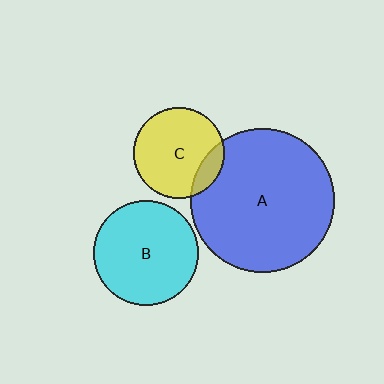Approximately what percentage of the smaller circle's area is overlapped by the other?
Approximately 15%.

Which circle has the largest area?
Circle A (blue).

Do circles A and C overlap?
Yes.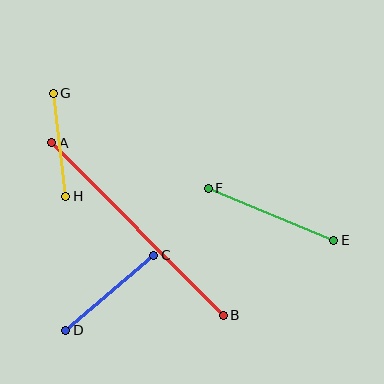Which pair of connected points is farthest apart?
Points A and B are farthest apart.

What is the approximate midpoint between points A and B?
The midpoint is at approximately (138, 229) pixels.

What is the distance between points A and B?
The distance is approximately 243 pixels.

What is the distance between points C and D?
The distance is approximately 116 pixels.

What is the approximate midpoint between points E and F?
The midpoint is at approximately (271, 214) pixels.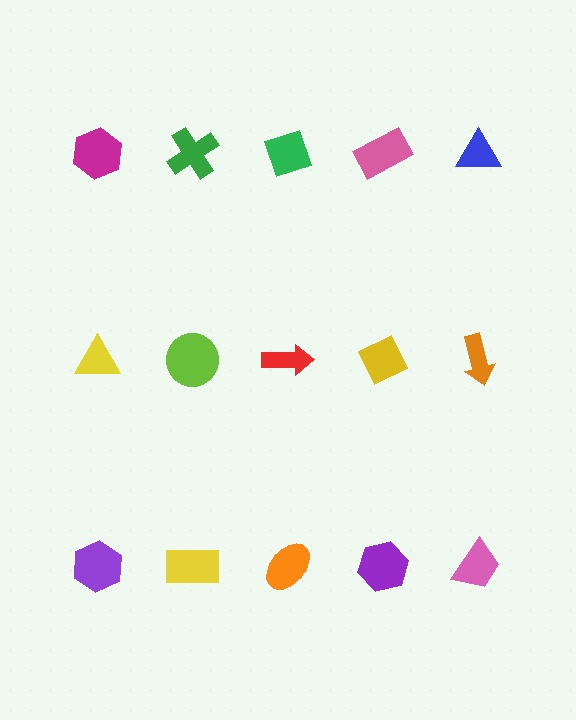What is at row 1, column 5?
A blue triangle.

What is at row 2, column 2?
A lime circle.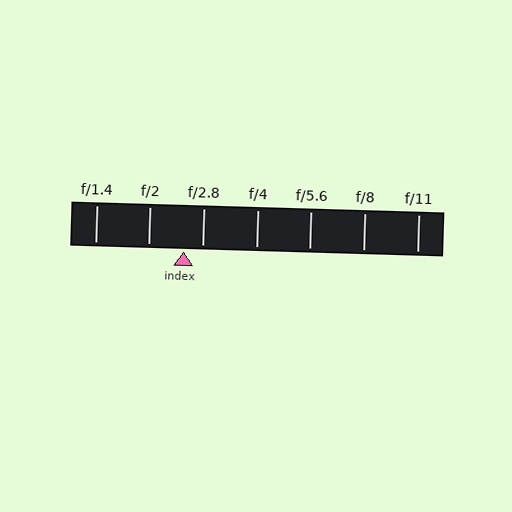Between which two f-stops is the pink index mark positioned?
The index mark is between f/2 and f/2.8.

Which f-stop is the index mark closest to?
The index mark is closest to f/2.8.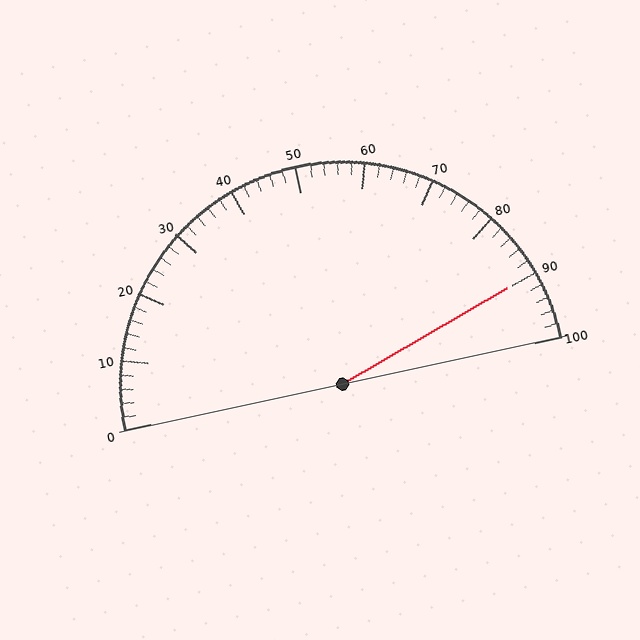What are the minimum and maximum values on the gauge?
The gauge ranges from 0 to 100.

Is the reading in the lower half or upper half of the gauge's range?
The reading is in the upper half of the range (0 to 100).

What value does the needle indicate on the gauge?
The needle indicates approximately 90.